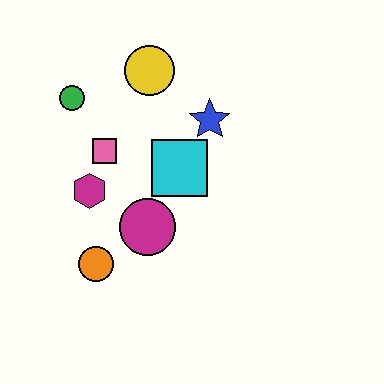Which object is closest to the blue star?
The cyan square is closest to the blue star.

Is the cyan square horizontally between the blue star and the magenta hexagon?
Yes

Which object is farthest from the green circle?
The orange circle is farthest from the green circle.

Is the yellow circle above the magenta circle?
Yes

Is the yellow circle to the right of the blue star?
No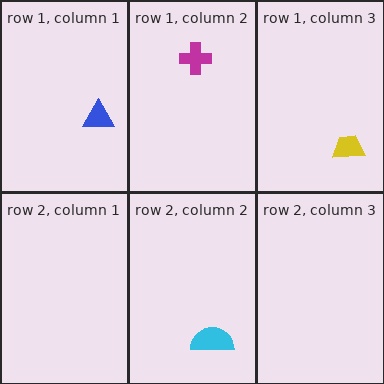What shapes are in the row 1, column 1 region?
The blue triangle.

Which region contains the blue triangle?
The row 1, column 1 region.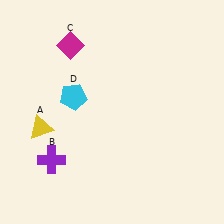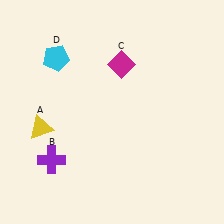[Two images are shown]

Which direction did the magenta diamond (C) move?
The magenta diamond (C) moved right.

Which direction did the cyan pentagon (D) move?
The cyan pentagon (D) moved up.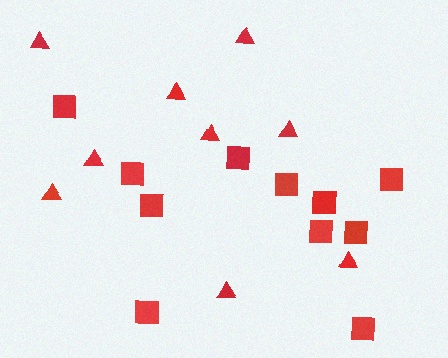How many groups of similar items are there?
There are 2 groups: one group of squares (11) and one group of triangles (9).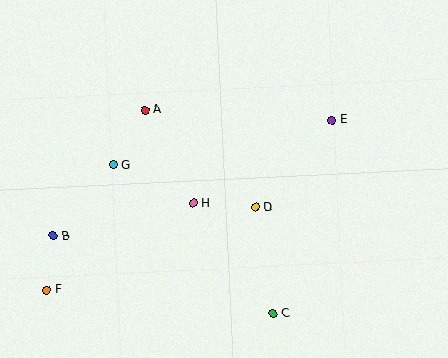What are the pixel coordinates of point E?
Point E is at (332, 120).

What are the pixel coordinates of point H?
Point H is at (193, 203).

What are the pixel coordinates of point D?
Point D is at (256, 208).